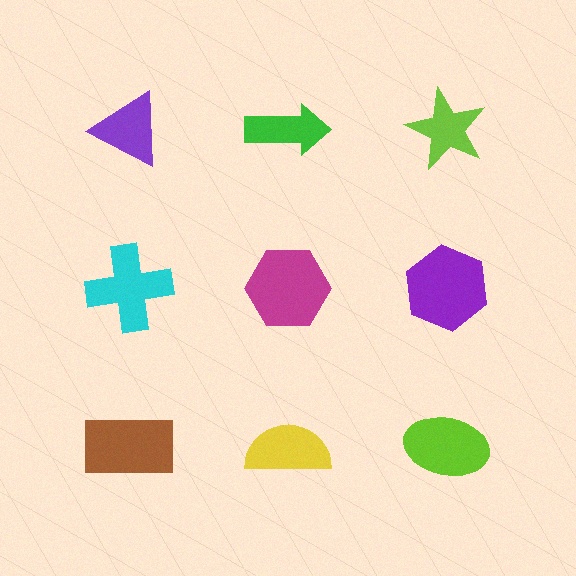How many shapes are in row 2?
3 shapes.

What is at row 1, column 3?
A lime star.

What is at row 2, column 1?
A cyan cross.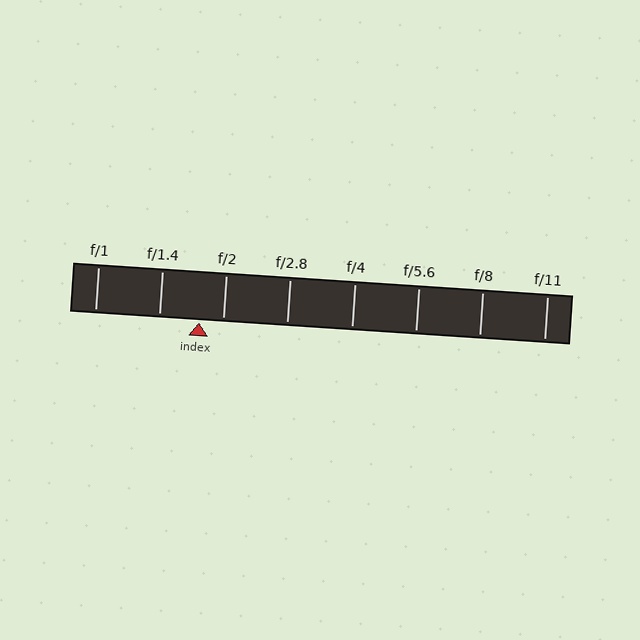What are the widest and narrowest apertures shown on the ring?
The widest aperture shown is f/1 and the narrowest is f/11.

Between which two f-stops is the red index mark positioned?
The index mark is between f/1.4 and f/2.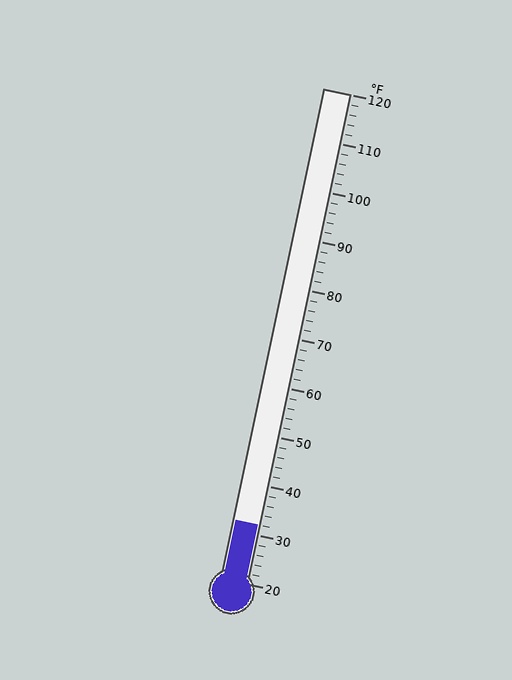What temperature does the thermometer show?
The thermometer shows approximately 32°F.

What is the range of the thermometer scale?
The thermometer scale ranges from 20°F to 120°F.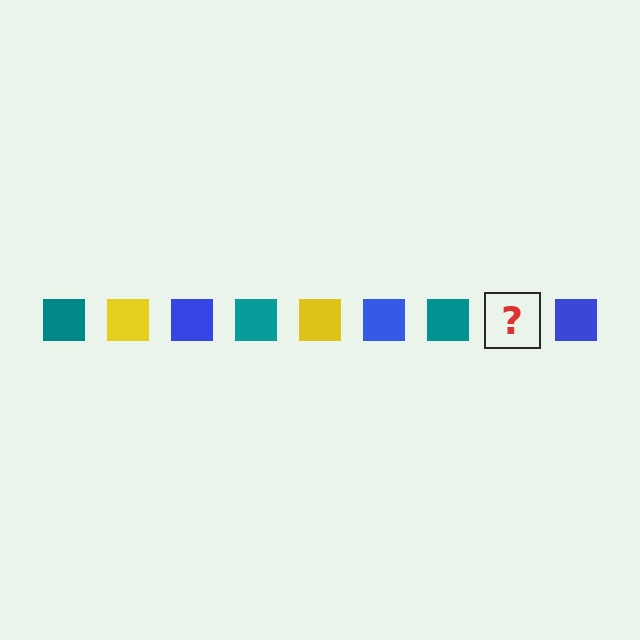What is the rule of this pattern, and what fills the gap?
The rule is that the pattern cycles through teal, yellow, blue squares. The gap should be filled with a yellow square.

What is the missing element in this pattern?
The missing element is a yellow square.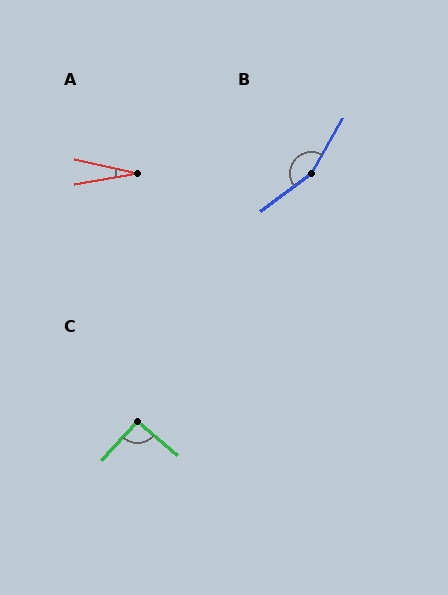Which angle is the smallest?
A, at approximately 22 degrees.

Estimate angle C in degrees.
Approximately 91 degrees.